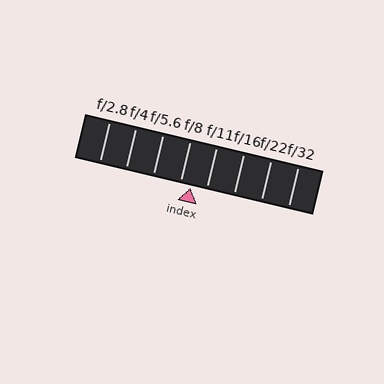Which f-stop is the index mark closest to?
The index mark is closest to f/8.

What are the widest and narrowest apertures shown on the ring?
The widest aperture shown is f/2.8 and the narrowest is f/32.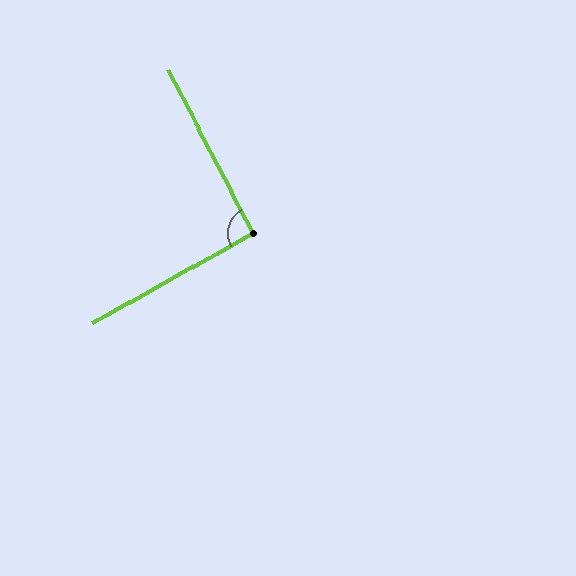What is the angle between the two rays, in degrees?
Approximately 92 degrees.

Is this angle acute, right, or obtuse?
It is approximately a right angle.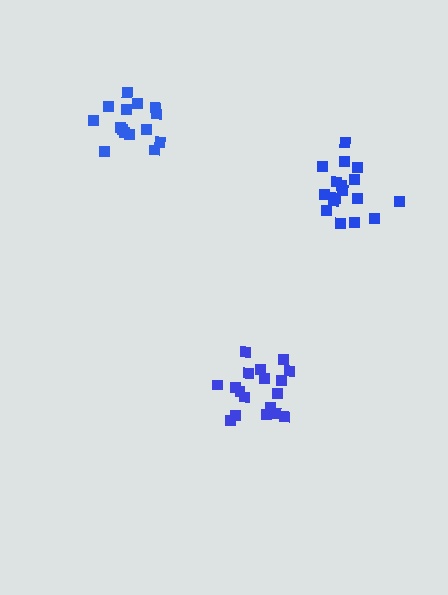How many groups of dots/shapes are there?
There are 3 groups.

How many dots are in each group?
Group 1: 18 dots, Group 2: 17 dots, Group 3: 15 dots (50 total).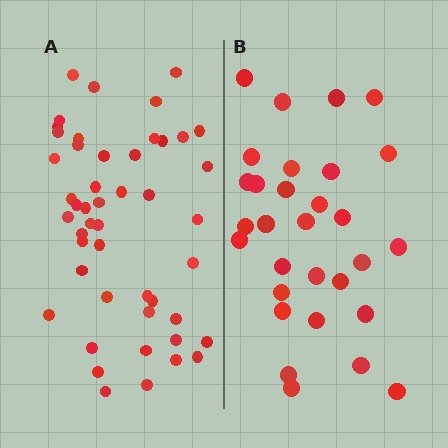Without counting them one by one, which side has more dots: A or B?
Region A (the left region) has more dots.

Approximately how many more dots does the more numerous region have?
Region A has approximately 20 more dots than region B.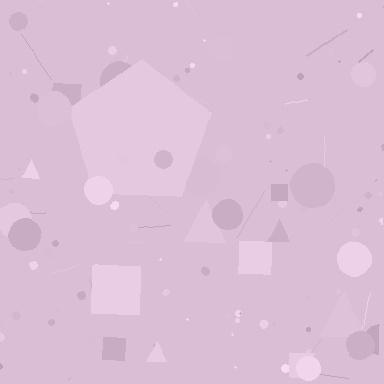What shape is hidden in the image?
A pentagon is hidden in the image.